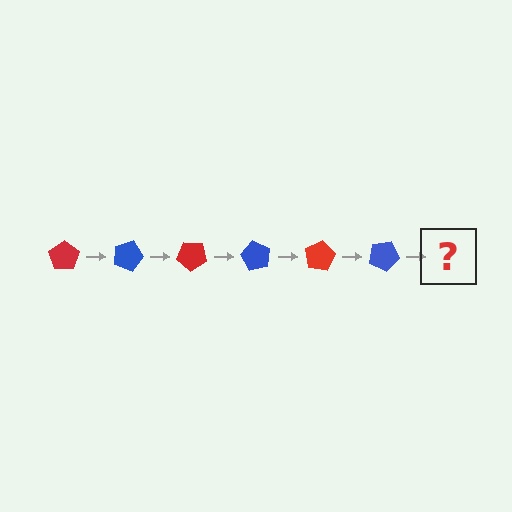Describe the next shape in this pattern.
It should be a red pentagon, rotated 120 degrees from the start.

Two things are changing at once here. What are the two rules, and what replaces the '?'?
The two rules are that it rotates 20 degrees each step and the color cycles through red and blue. The '?' should be a red pentagon, rotated 120 degrees from the start.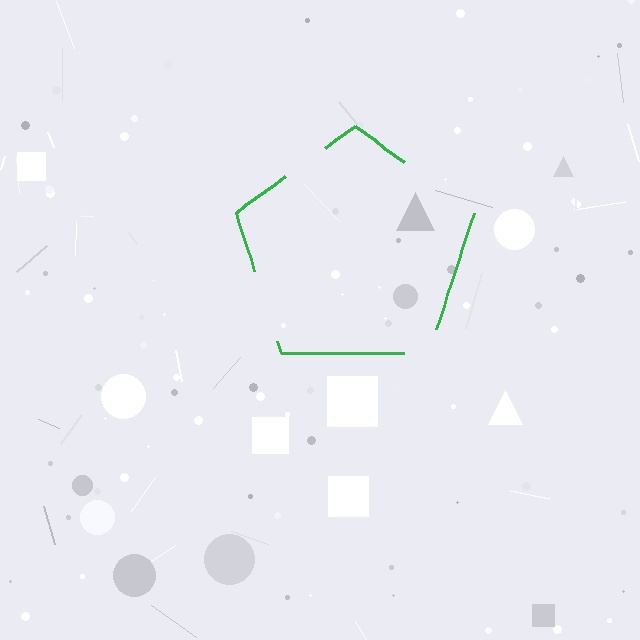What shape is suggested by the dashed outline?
The dashed outline suggests a pentagon.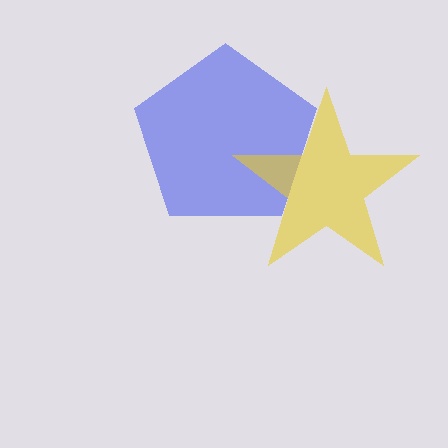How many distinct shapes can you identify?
There are 2 distinct shapes: a blue pentagon, a yellow star.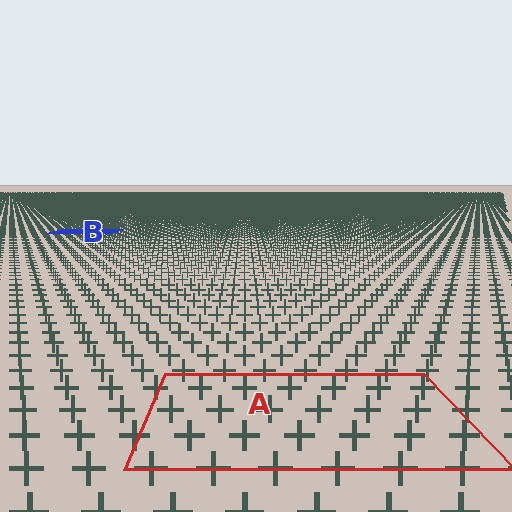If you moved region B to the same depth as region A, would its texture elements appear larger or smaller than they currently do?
They would appear larger. At a closer depth, the same texture elements are projected at a bigger on-screen size.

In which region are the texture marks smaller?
The texture marks are smaller in region B, because it is farther away.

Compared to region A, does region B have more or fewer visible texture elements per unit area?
Region B has more texture elements per unit area — they are packed more densely because it is farther away.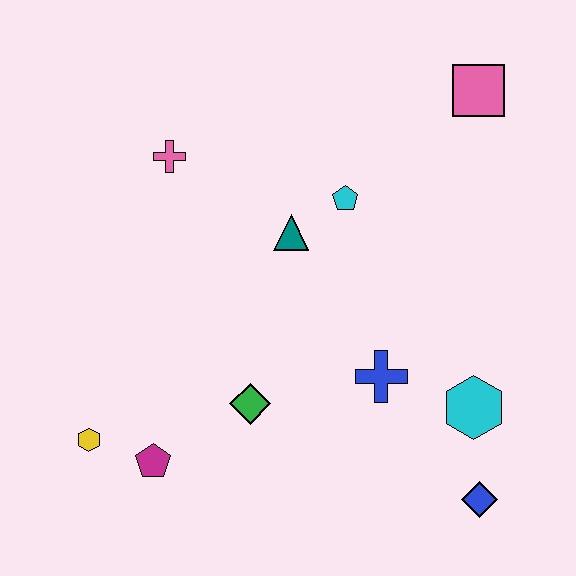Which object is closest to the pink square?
The cyan pentagon is closest to the pink square.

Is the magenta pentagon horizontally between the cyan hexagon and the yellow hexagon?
Yes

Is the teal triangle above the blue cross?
Yes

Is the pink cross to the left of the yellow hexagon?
No